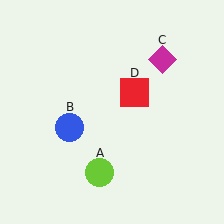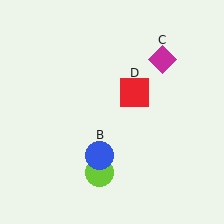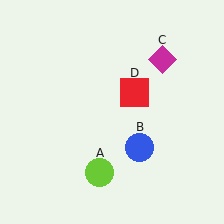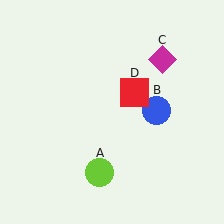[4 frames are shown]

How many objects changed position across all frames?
1 object changed position: blue circle (object B).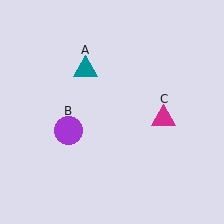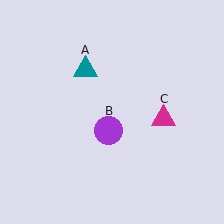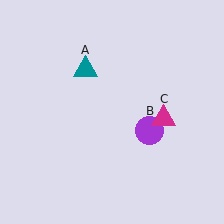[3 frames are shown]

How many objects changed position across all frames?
1 object changed position: purple circle (object B).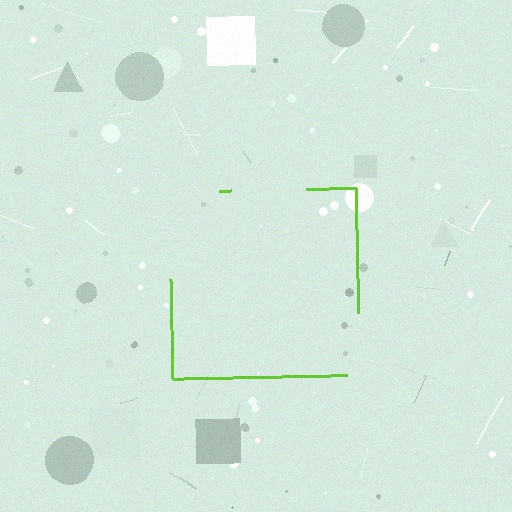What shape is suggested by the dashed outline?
The dashed outline suggests a square.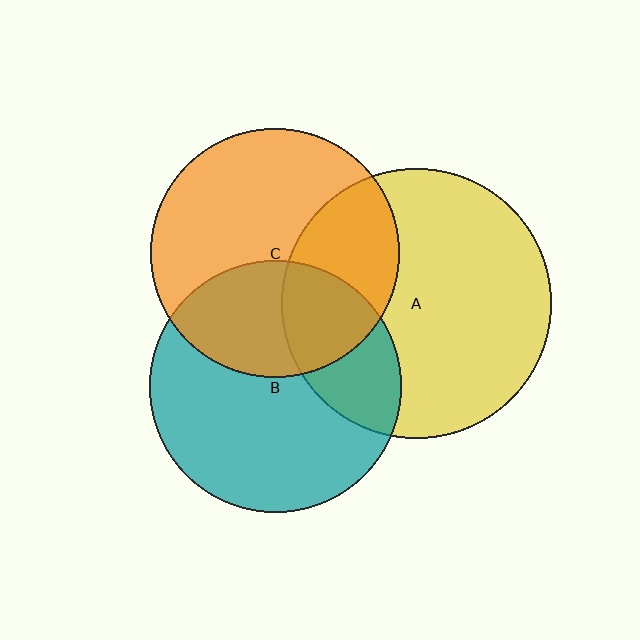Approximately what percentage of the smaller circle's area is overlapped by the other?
Approximately 30%.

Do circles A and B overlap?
Yes.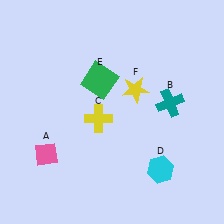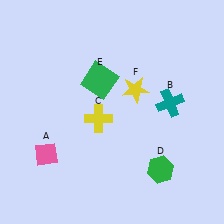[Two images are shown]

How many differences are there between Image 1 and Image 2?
There is 1 difference between the two images.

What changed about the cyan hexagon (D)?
In Image 1, D is cyan. In Image 2, it changed to green.